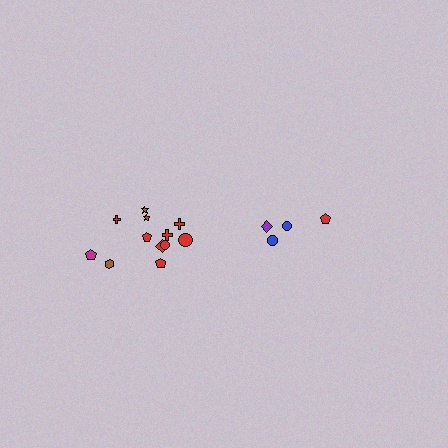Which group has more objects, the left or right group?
The left group.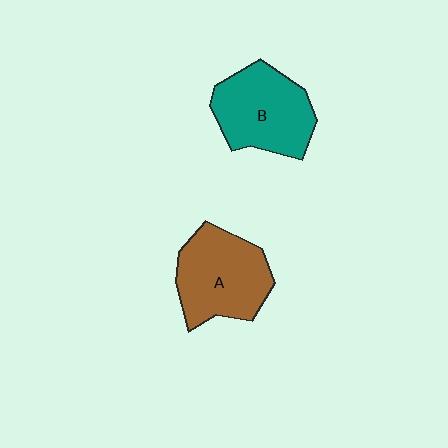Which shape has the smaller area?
Shape B (teal).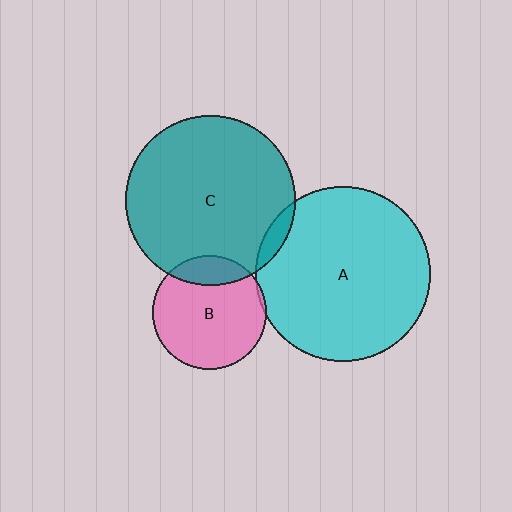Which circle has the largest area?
Circle A (cyan).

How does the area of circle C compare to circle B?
Approximately 2.2 times.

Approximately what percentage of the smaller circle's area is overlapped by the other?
Approximately 5%.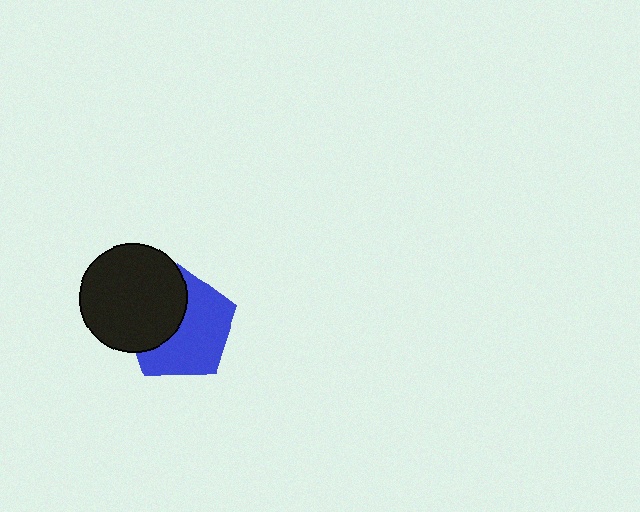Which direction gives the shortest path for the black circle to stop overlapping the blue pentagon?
Moving left gives the shortest separation.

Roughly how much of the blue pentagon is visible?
About half of it is visible (roughly 59%).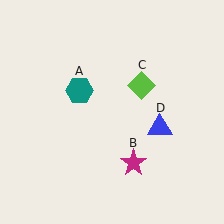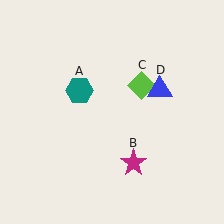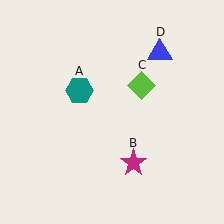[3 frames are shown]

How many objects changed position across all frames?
1 object changed position: blue triangle (object D).